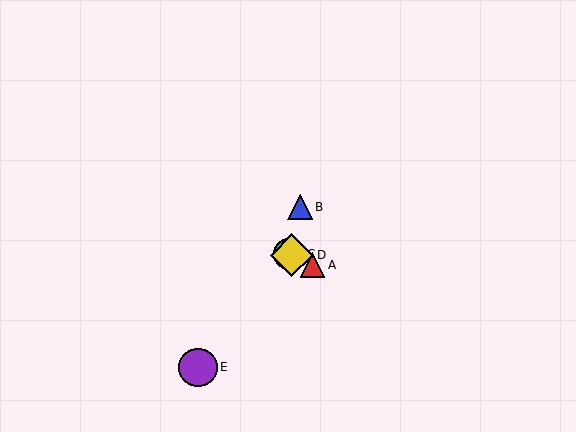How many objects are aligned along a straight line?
3 objects (A, C, D) are aligned along a straight line.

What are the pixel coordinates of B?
Object B is at (300, 207).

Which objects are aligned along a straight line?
Objects A, C, D are aligned along a straight line.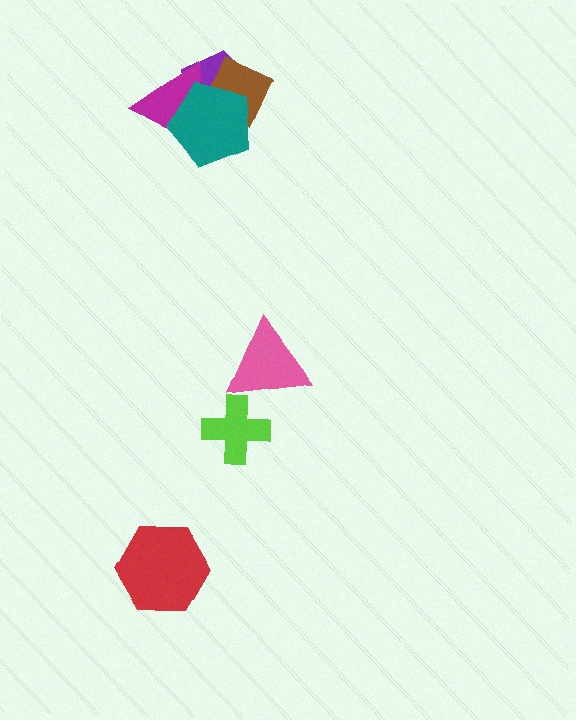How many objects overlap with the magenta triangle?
3 objects overlap with the magenta triangle.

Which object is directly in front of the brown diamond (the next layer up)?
The magenta triangle is directly in front of the brown diamond.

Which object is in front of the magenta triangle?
The teal pentagon is in front of the magenta triangle.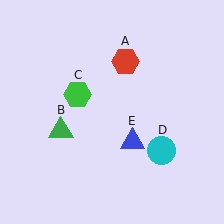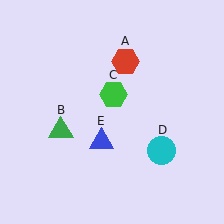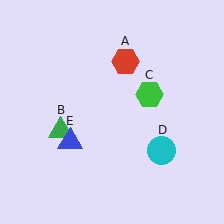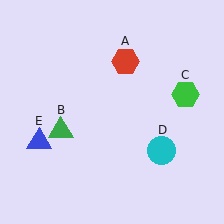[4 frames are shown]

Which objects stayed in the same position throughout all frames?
Red hexagon (object A) and green triangle (object B) and cyan circle (object D) remained stationary.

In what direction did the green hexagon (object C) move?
The green hexagon (object C) moved right.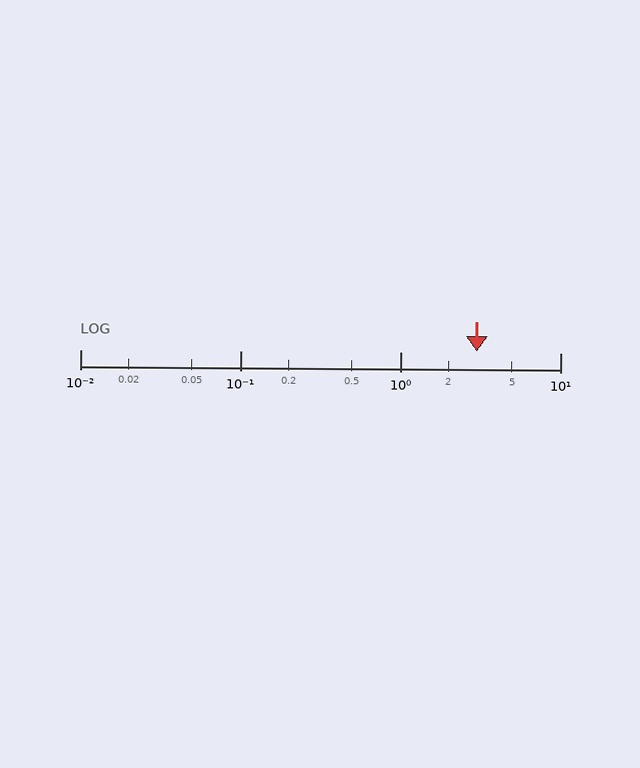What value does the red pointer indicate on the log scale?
The pointer indicates approximately 3.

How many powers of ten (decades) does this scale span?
The scale spans 3 decades, from 0.01 to 10.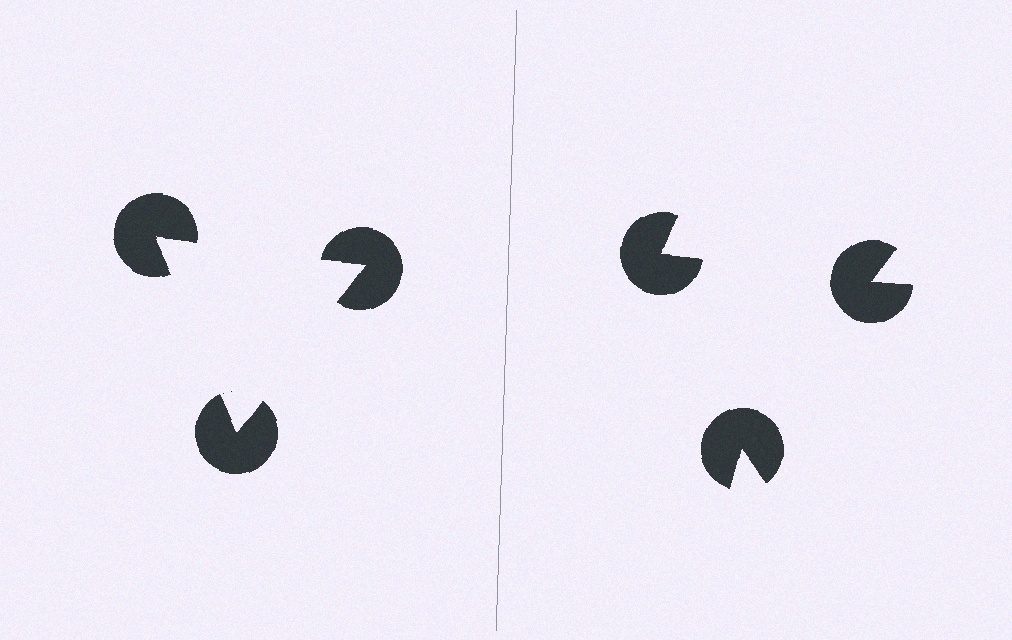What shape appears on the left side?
An illusory triangle.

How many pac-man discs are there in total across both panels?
6 — 3 on each side.